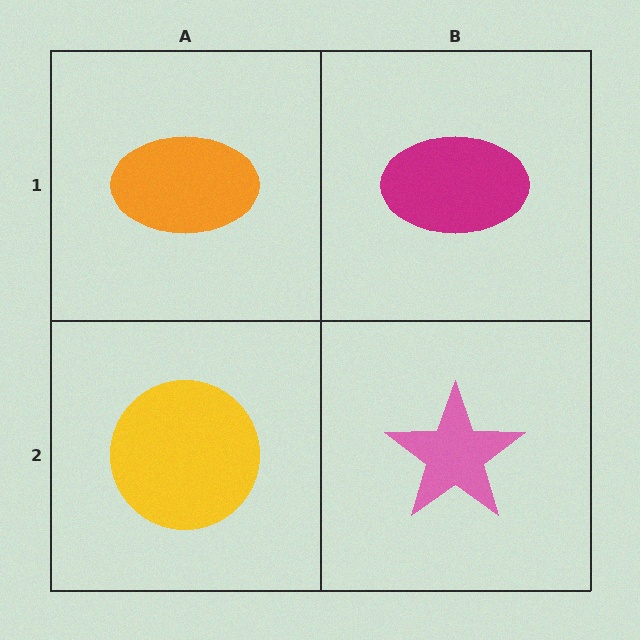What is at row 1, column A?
An orange ellipse.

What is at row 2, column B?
A pink star.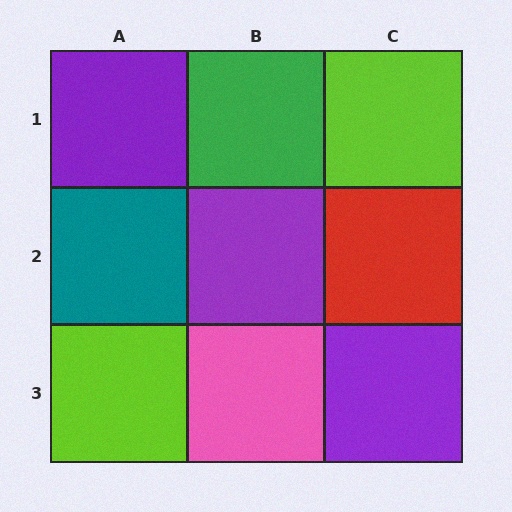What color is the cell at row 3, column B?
Pink.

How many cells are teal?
1 cell is teal.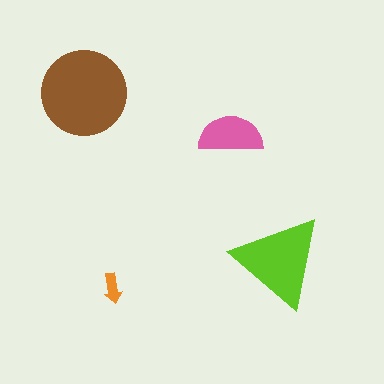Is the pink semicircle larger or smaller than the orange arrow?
Larger.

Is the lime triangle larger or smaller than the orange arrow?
Larger.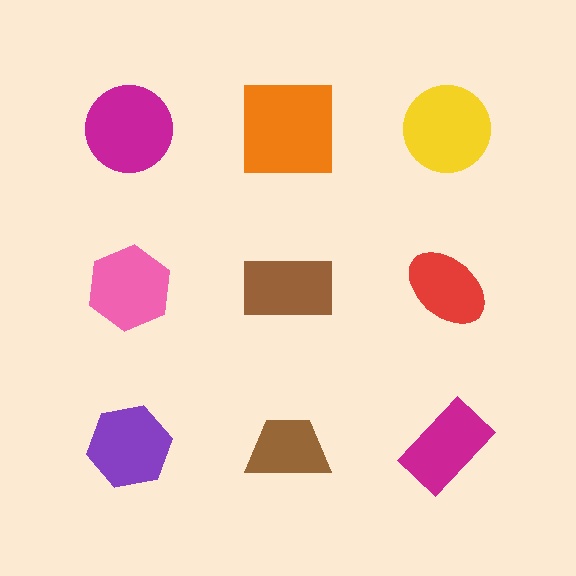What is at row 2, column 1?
A pink hexagon.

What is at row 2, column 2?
A brown rectangle.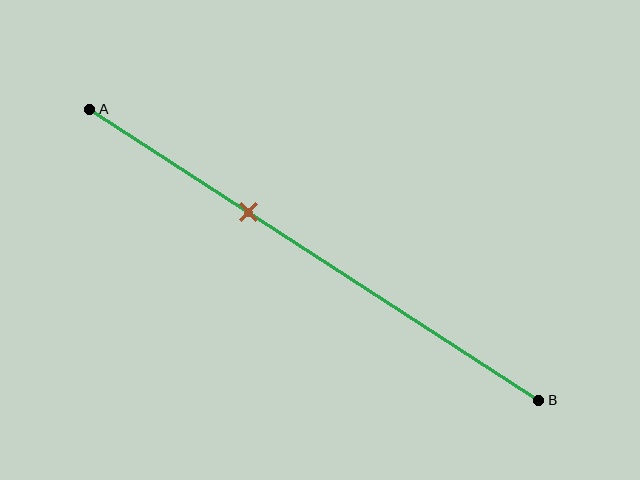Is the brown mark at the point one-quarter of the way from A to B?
No, the mark is at about 35% from A, not at the 25% one-quarter point.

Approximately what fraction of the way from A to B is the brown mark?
The brown mark is approximately 35% of the way from A to B.